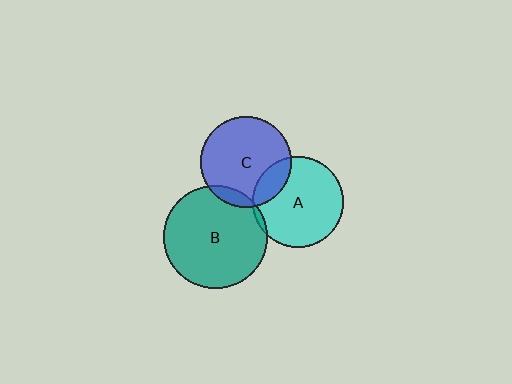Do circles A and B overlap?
Yes.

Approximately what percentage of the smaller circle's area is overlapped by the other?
Approximately 5%.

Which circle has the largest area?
Circle B (teal).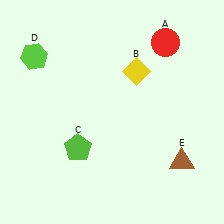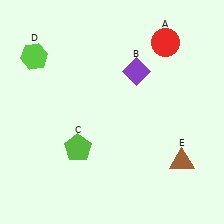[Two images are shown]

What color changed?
The diamond (B) changed from yellow in Image 1 to purple in Image 2.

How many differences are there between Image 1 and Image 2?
There is 1 difference between the two images.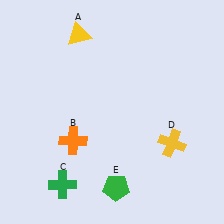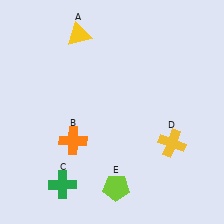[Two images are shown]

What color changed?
The pentagon (E) changed from green in Image 1 to lime in Image 2.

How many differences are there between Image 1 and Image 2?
There is 1 difference between the two images.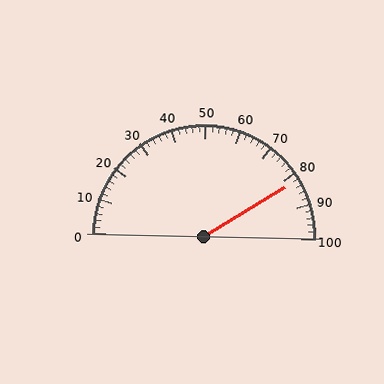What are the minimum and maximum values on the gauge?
The gauge ranges from 0 to 100.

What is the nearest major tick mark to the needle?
The nearest major tick mark is 80.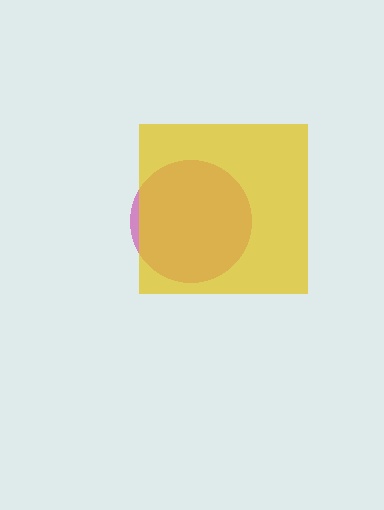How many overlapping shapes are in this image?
There are 2 overlapping shapes in the image.